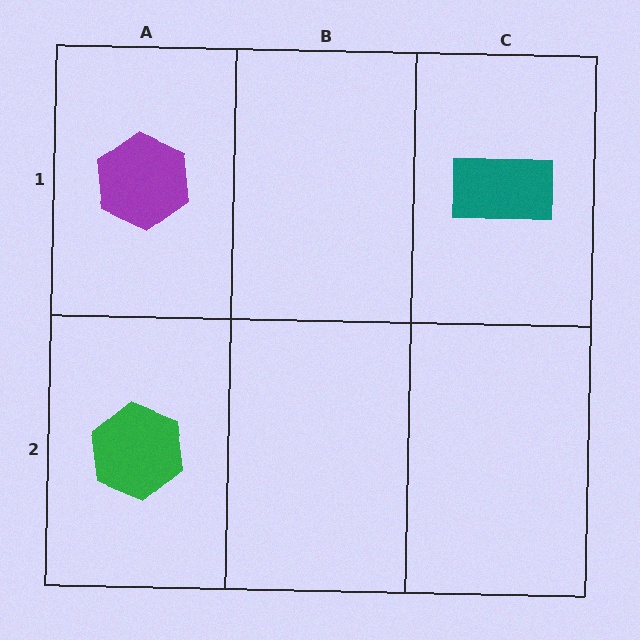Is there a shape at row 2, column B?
No, that cell is empty.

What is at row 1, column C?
A teal rectangle.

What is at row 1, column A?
A purple hexagon.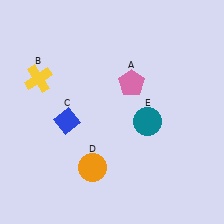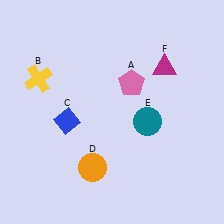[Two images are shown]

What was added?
A magenta triangle (F) was added in Image 2.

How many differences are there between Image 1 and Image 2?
There is 1 difference between the two images.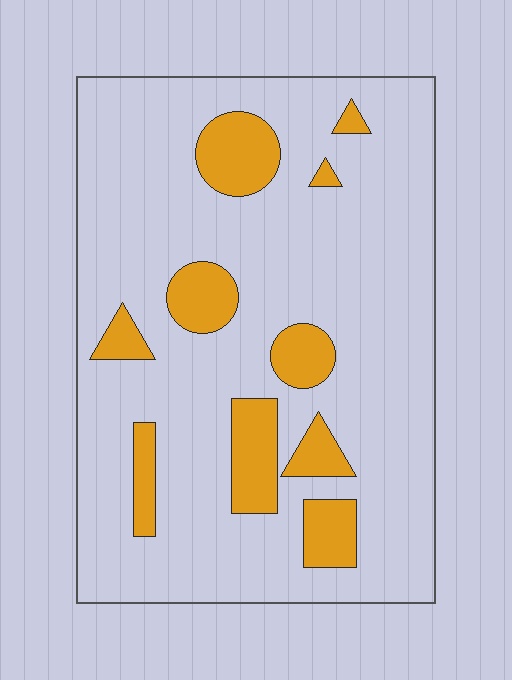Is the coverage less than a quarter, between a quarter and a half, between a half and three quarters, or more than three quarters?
Less than a quarter.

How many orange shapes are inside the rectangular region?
10.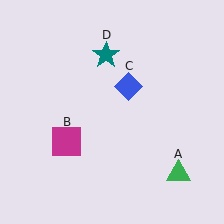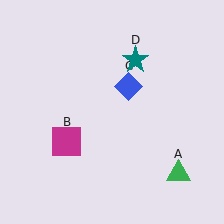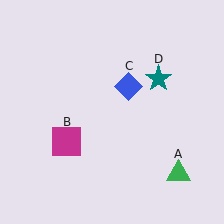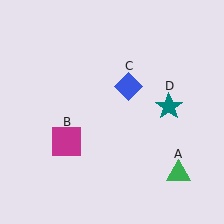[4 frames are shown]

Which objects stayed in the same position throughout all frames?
Green triangle (object A) and magenta square (object B) and blue diamond (object C) remained stationary.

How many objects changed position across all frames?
1 object changed position: teal star (object D).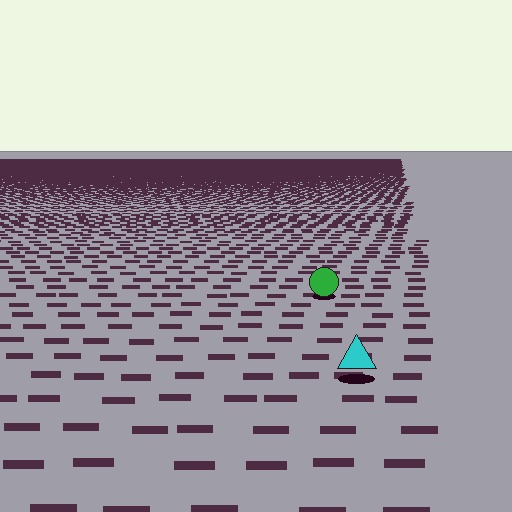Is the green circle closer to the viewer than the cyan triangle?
No. The cyan triangle is closer — you can tell from the texture gradient: the ground texture is coarser near it.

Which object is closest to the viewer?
The cyan triangle is closest. The texture marks near it are larger and more spread out.